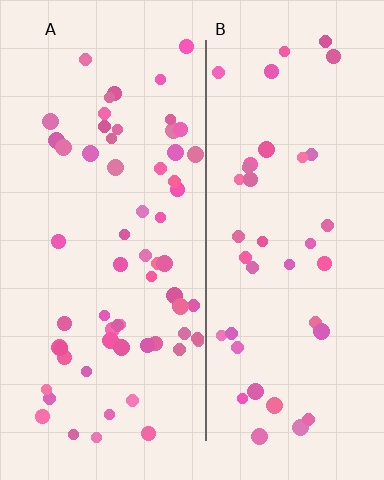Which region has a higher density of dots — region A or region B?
A (the left).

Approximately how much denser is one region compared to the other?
Approximately 1.6× — region A over region B.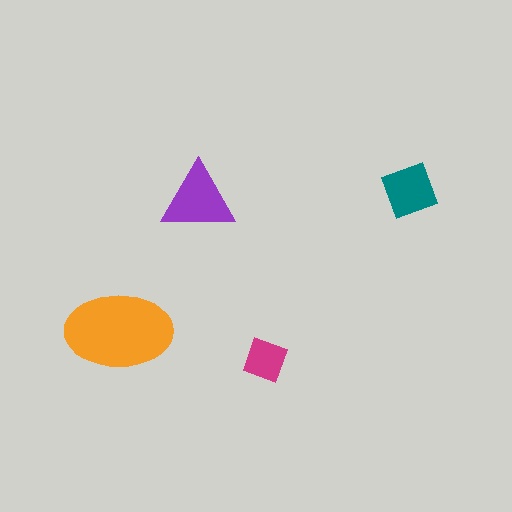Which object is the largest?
The orange ellipse.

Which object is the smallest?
The magenta diamond.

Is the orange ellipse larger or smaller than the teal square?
Larger.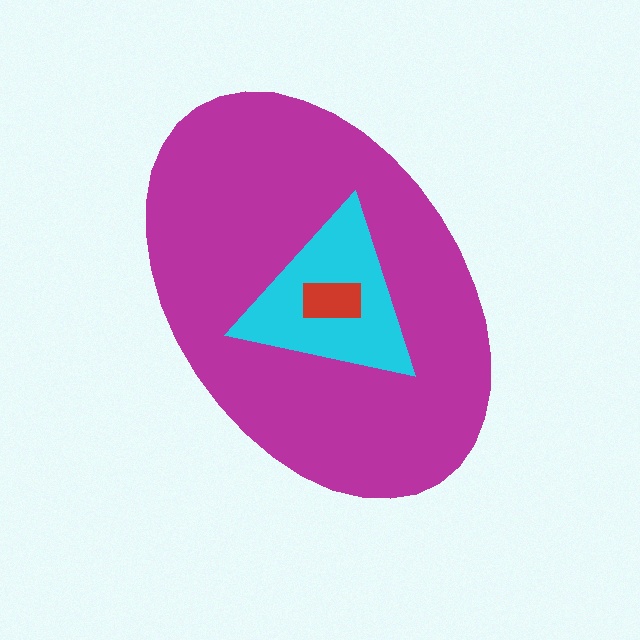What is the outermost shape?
The magenta ellipse.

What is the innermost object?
The red rectangle.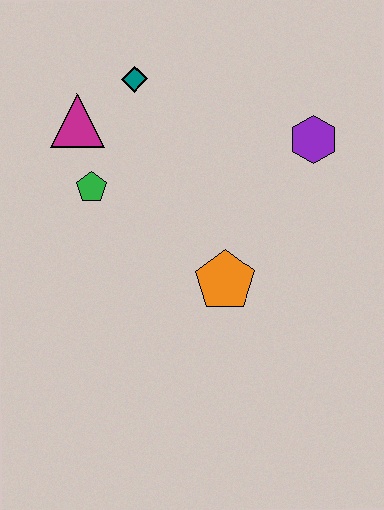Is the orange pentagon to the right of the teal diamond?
Yes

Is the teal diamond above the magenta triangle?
Yes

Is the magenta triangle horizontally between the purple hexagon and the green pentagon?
No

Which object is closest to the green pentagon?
The magenta triangle is closest to the green pentagon.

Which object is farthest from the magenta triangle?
The purple hexagon is farthest from the magenta triangle.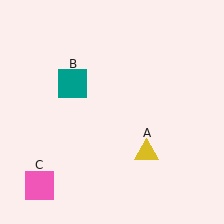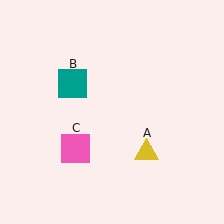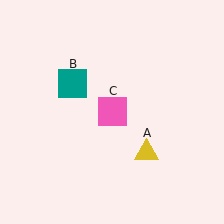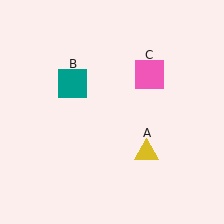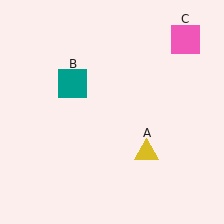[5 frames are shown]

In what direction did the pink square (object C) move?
The pink square (object C) moved up and to the right.